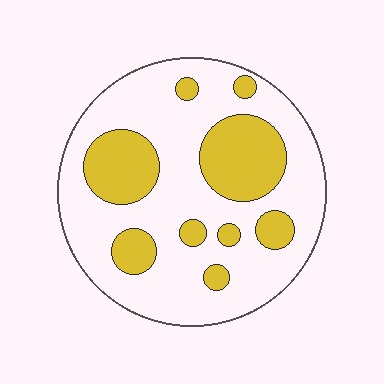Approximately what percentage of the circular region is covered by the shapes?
Approximately 30%.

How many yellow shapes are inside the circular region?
9.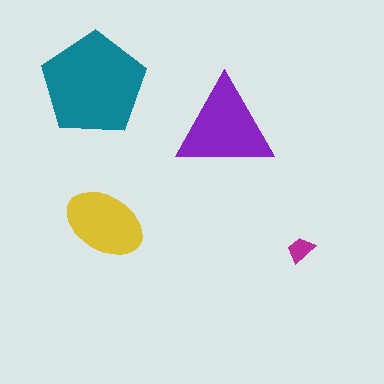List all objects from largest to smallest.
The teal pentagon, the purple triangle, the yellow ellipse, the magenta trapezoid.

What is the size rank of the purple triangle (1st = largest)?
2nd.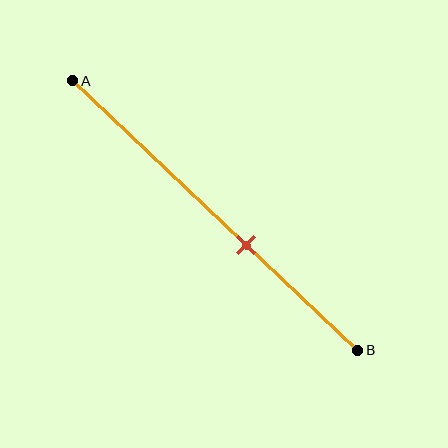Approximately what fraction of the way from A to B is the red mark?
The red mark is approximately 60% of the way from A to B.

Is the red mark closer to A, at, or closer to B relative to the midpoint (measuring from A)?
The red mark is closer to point B than the midpoint of segment AB.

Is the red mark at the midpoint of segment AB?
No, the mark is at about 60% from A, not at the 50% midpoint.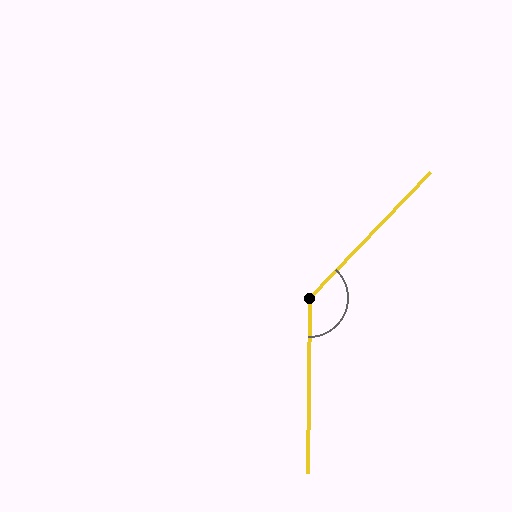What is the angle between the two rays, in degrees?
Approximately 136 degrees.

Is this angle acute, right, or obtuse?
It is obtuse.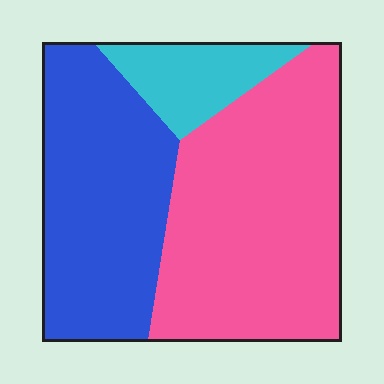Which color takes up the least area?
Cyan, at roughly 10%.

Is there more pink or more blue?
Pink.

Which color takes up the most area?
Pink, at roughly 50%.